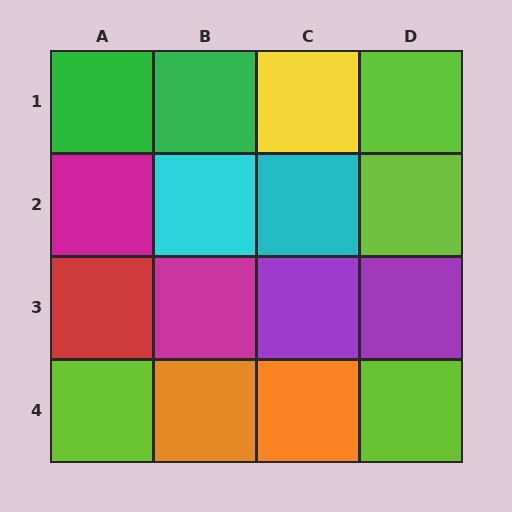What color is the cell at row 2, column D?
Lime.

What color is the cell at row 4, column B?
Orange.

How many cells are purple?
2 cells are purple.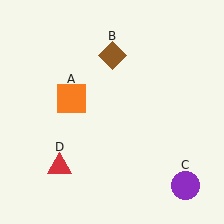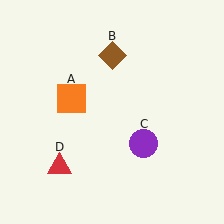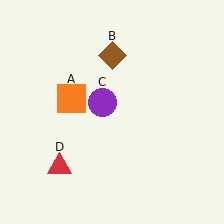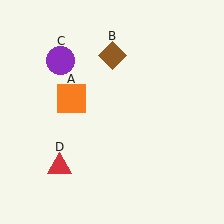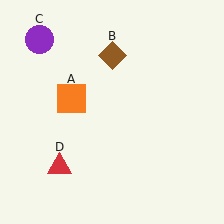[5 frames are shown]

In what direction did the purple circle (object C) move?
The purple circle (object C) moved up and to the left.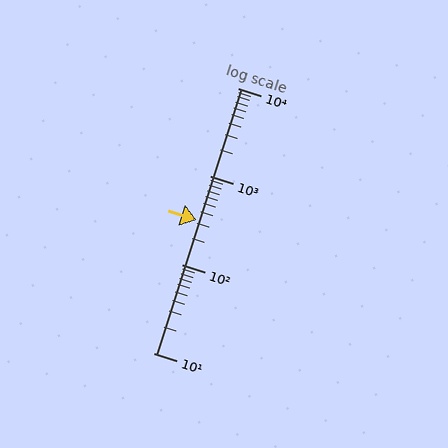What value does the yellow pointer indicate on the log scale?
The pointer indicates approximately 320.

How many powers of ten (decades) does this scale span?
The scale spans 3 decades, from 10 to 10000.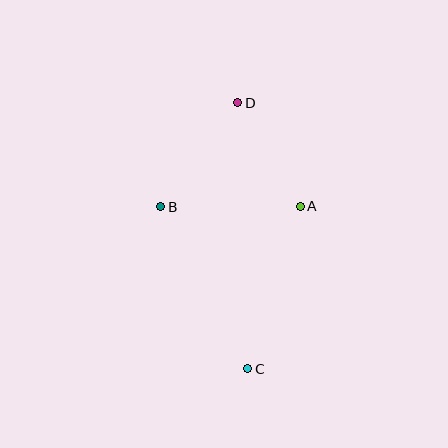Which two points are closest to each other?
Points A and D are closest to each other.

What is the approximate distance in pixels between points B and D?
The distance between B and D is approximately 129 pixels.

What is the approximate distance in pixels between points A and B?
The distance between A and B is approximately 140 pixels.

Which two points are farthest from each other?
Points C and D are farthest from each other.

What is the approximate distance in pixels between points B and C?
The distance between B and C is approximately 184 pixels.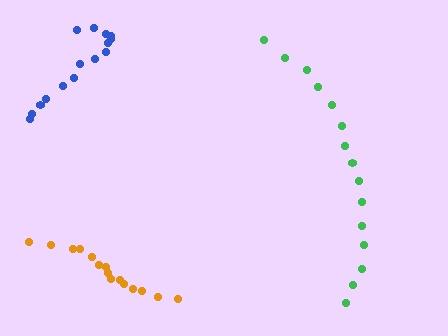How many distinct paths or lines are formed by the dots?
There are 3 distinct paths.